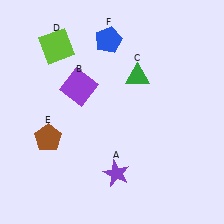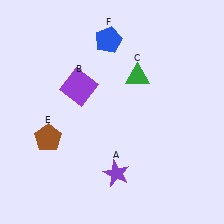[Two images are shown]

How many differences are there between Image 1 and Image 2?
There is 1 difference between the two images.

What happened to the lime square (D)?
The lime square (D) was removed in Image 2. It was in the top-left area of Image 1.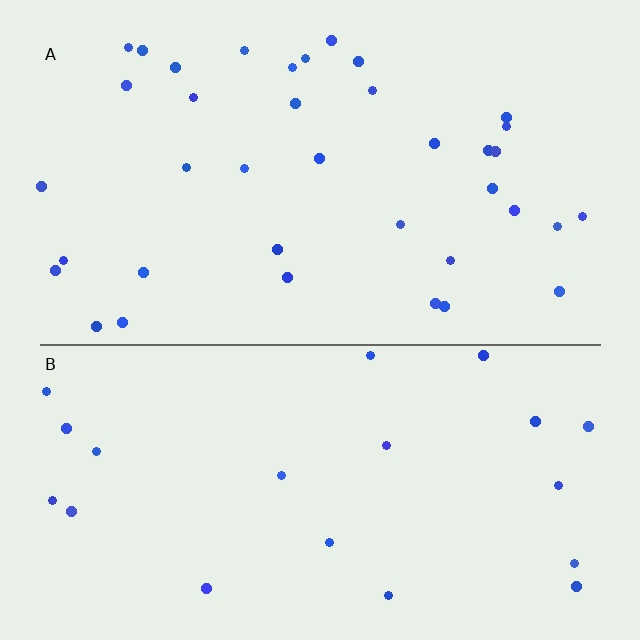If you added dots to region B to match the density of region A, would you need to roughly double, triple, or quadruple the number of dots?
Approximately double.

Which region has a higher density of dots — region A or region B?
A (the top).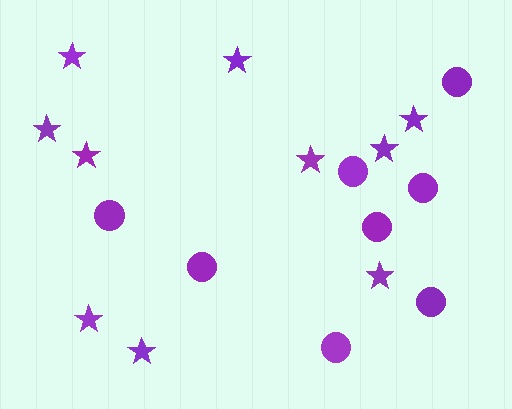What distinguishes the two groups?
There are 2 groups: one group of stars (10) and one group of circles (8).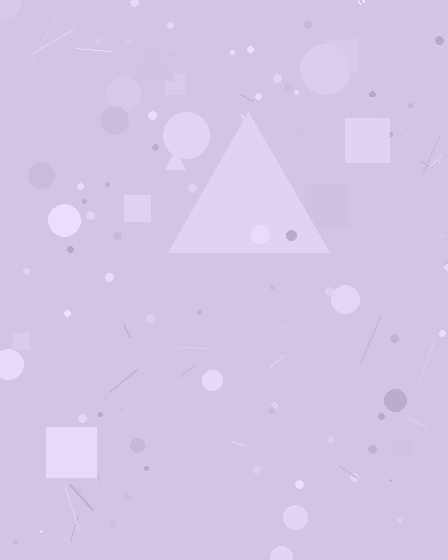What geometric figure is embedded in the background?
A triangle is embedded in the background.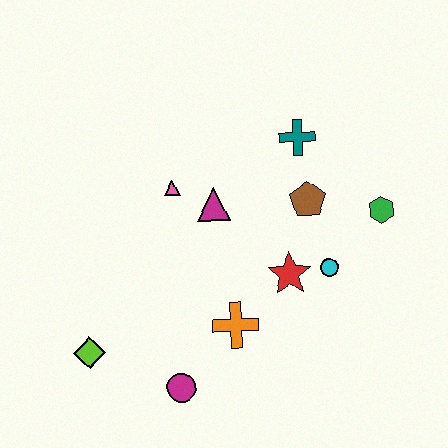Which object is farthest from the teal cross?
The lime diamond is farthest from the teal cross.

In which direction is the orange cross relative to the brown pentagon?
The orange cross is below the brown pentagon.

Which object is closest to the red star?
The cyan circle is closest to the red star.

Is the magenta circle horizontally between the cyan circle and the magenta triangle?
No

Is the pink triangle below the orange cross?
No